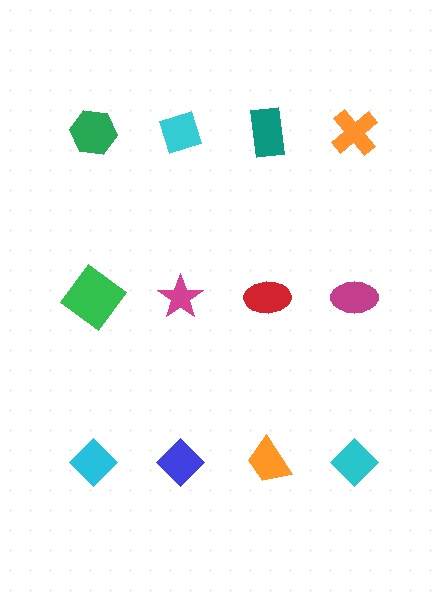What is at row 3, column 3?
An orange trapezoid.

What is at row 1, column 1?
A green hexagon.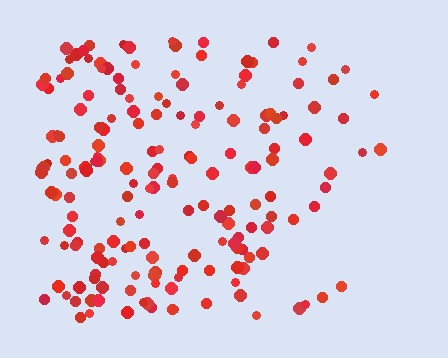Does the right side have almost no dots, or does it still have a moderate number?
Still a moderate number, just noticeably fewer than the left.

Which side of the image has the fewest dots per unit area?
The right.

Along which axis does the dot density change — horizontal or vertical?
Horizontal.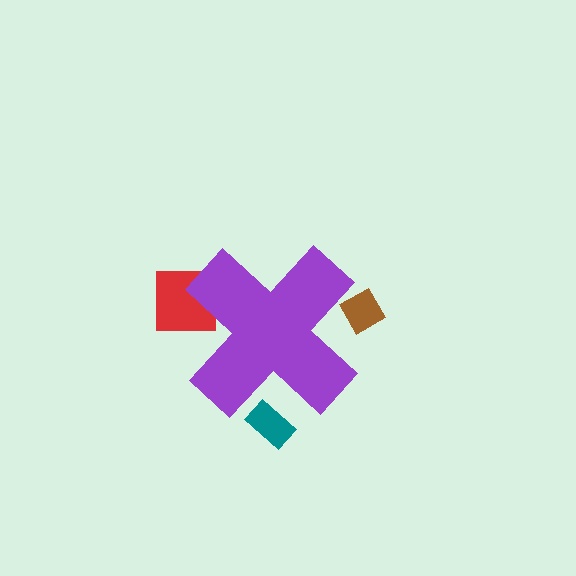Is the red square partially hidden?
Yes, the red square is partially hidden behind the purple cross.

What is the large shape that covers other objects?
A purple cross.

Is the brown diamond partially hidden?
Yes, the brown diamond is partially hidden behind the purple cross.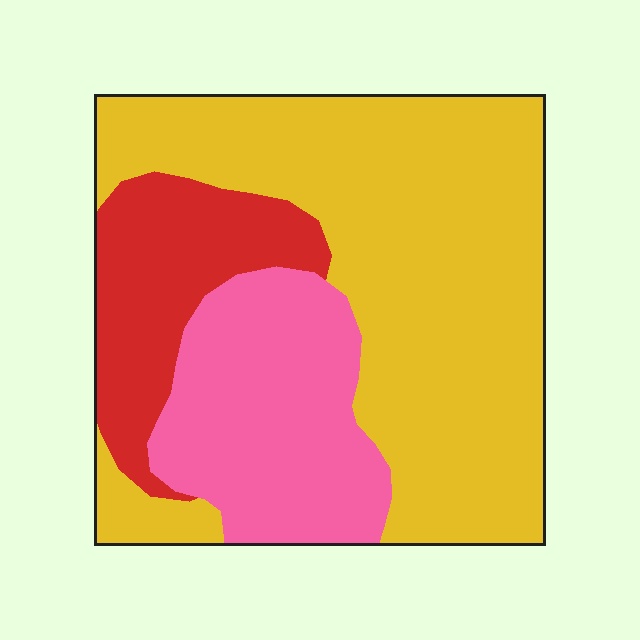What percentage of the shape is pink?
Pink takes up about one quarter (1/4) of the shape.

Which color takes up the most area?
Yellow, at roughly 60%.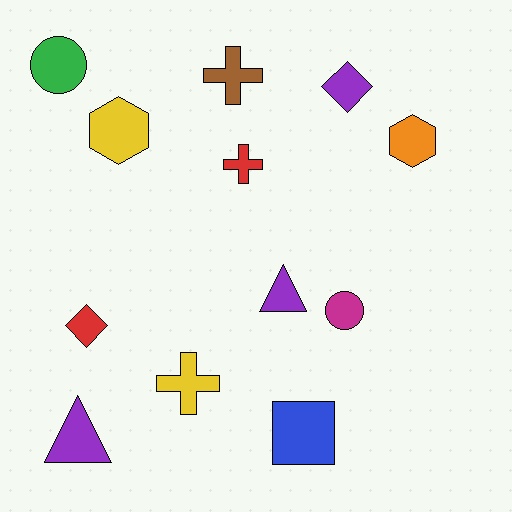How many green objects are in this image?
There is 1 green object.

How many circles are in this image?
There are 2 circles.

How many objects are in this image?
There are 12 objects.